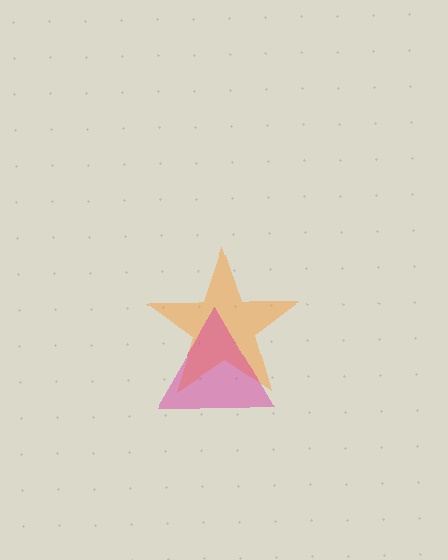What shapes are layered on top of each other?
The layered shapes are: an orange star, a magenta triangle.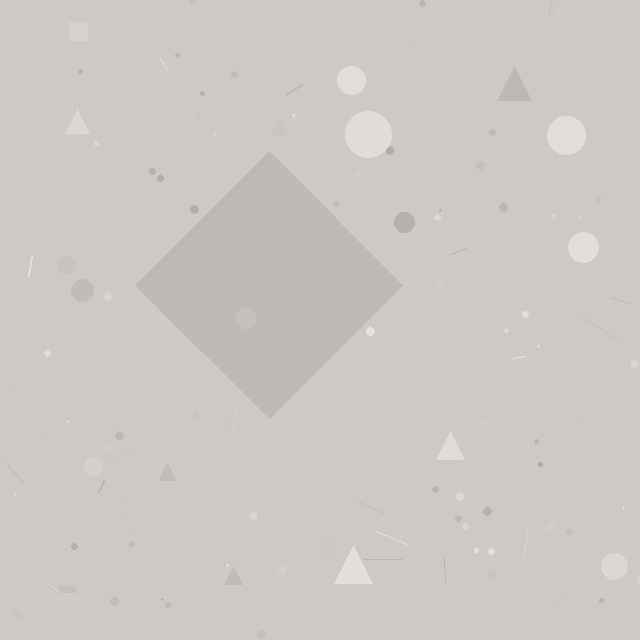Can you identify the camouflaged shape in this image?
The camouflaged shape is a diamond.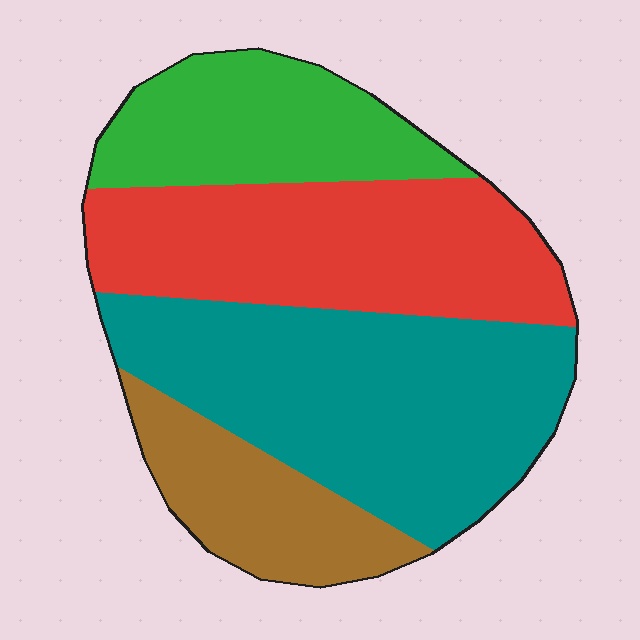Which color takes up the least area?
Brown, at roughly 15%.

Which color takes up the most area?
Teal, at roughly 35%.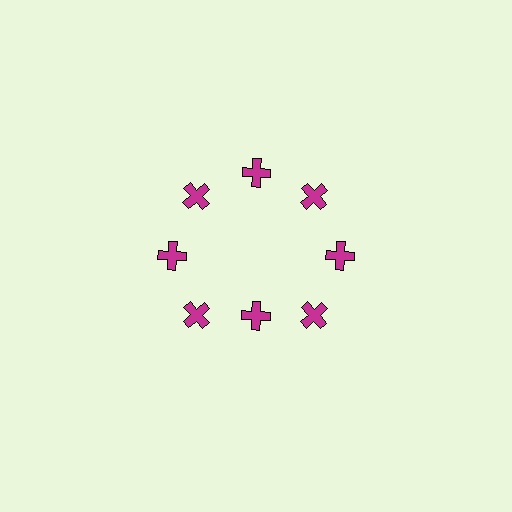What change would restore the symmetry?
The symmetry would be restored by moving it outward, back onto the ring so that all 8 crosses sit at equal angles and equal distance from the center.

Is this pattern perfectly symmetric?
No. The 8 magenta crosses are arranged in a ring, but one element near the 6 o'clock position is pulled inward toward the center, breaking the 8-fold rotational symmetry.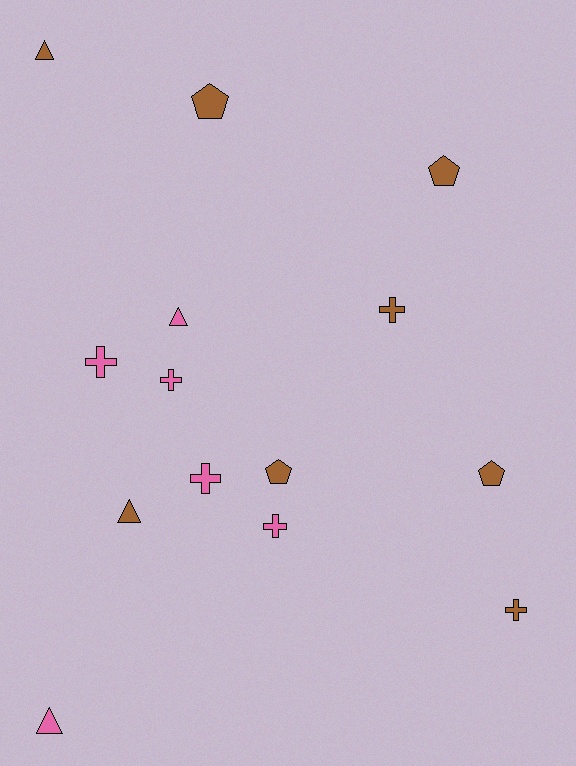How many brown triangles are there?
There are 2 brown triangles.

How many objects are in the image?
There are 14 objects.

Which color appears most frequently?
Brown, with 8 objects.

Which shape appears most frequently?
Cross, with 6 objects.